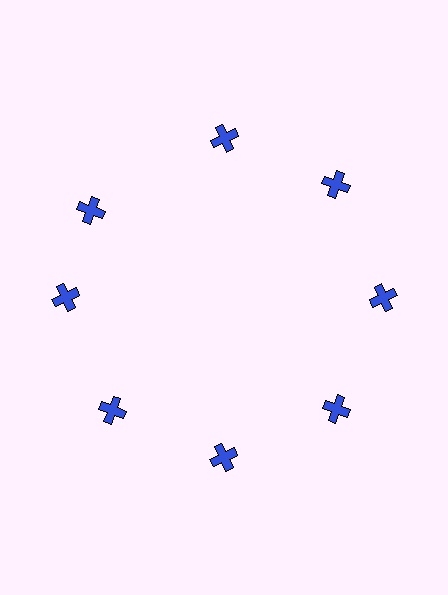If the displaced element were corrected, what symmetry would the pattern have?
It would have 8-fold rotational symmetry — the pattern would map onto itself every 45 degrees.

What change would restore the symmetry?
The symmetry would be restored by rotating it back into even spacing with its neighbors so that all 8 crosses sit at equal angles and equal distance from the center.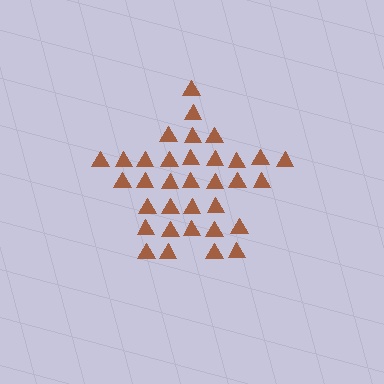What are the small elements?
The small elements are triangles.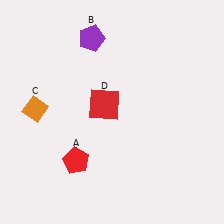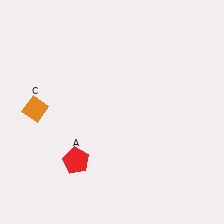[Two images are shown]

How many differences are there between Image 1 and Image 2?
There are 2 differences between the two images.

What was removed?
The red square (D), the purple pentagon (B) were removed in Image 2.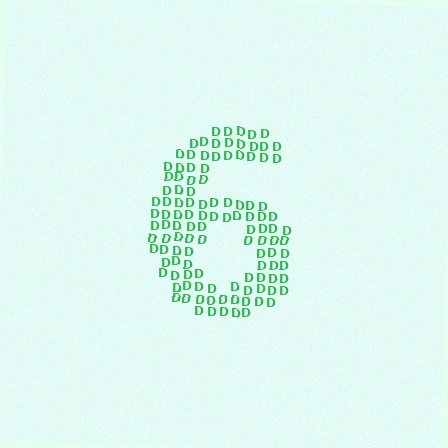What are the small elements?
The small elements are letter D's.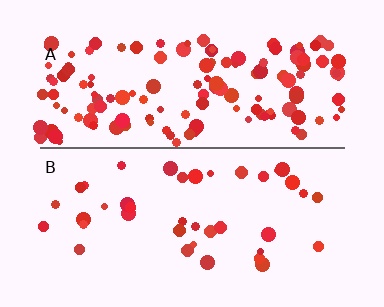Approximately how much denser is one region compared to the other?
Approximately 3.5× — region A over region B.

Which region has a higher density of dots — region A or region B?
A (the top).